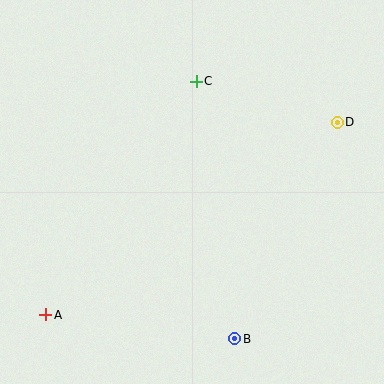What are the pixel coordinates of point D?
Point D is at (337, 122).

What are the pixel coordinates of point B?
Point B is at (234, 339).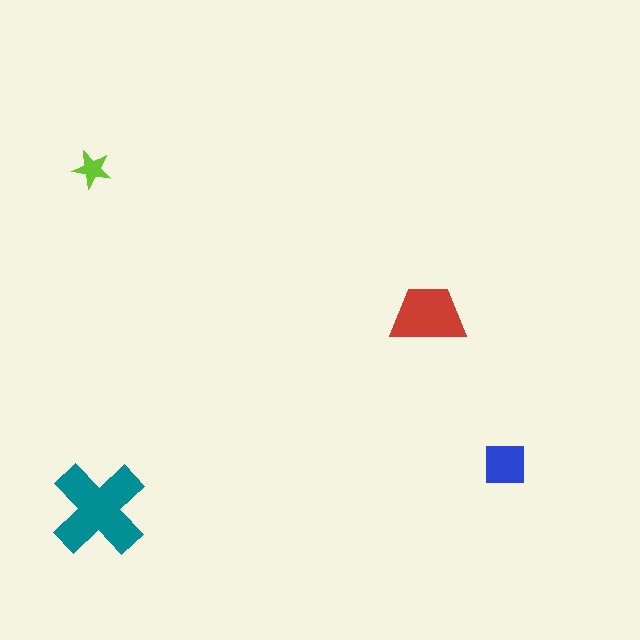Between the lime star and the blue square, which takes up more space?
The blue square.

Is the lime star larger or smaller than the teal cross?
Smaller.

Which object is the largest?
The teal cross.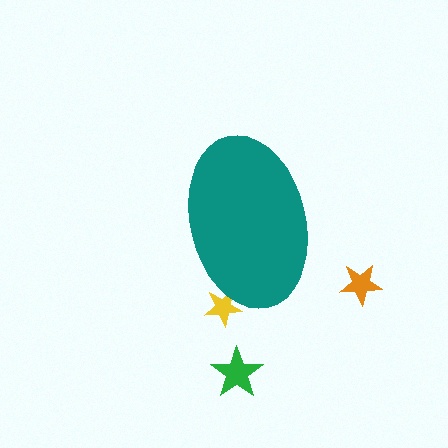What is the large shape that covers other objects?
A teal ellipse.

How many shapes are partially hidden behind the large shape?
1 shape is partially hidden.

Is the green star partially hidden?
No, the green star is fully visible.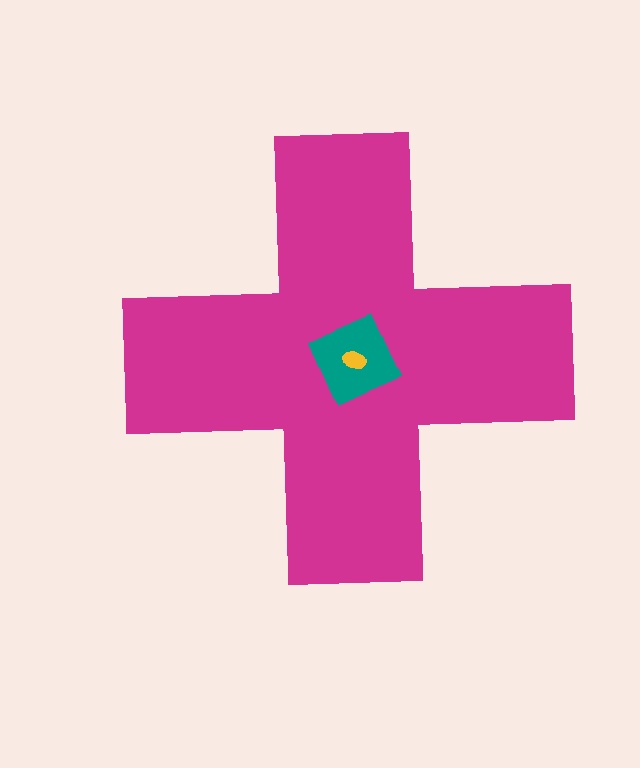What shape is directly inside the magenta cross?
The teal diamond.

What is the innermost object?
The yellow ellipse.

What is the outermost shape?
The magenta cross.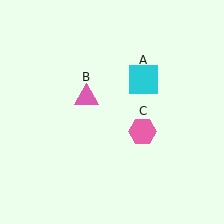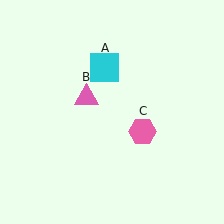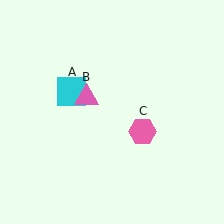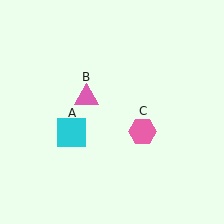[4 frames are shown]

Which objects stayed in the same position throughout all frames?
Pink triangle (object B) and pink hexagon (object C) remained stationary.